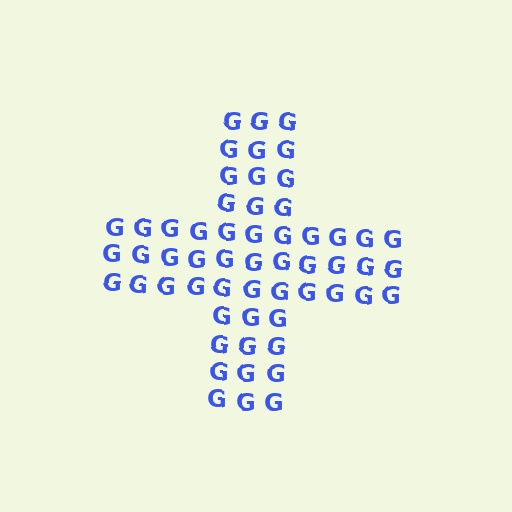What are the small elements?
The small elements are letter G's.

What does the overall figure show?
The overall figure shows a cross.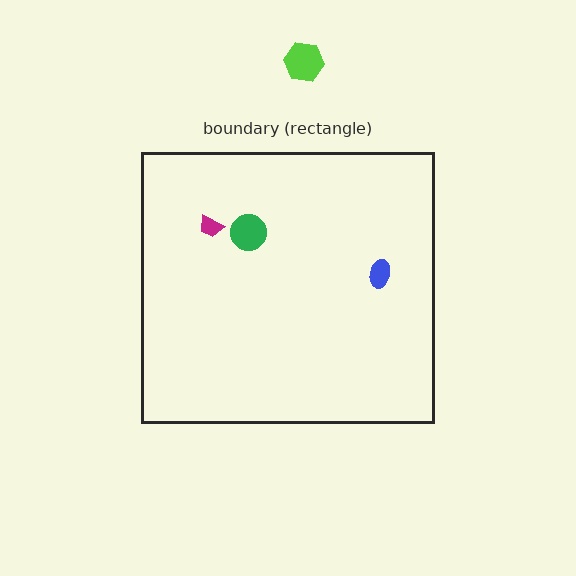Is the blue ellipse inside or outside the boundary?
Inside.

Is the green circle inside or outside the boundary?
Inside.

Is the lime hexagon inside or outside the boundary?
Outside.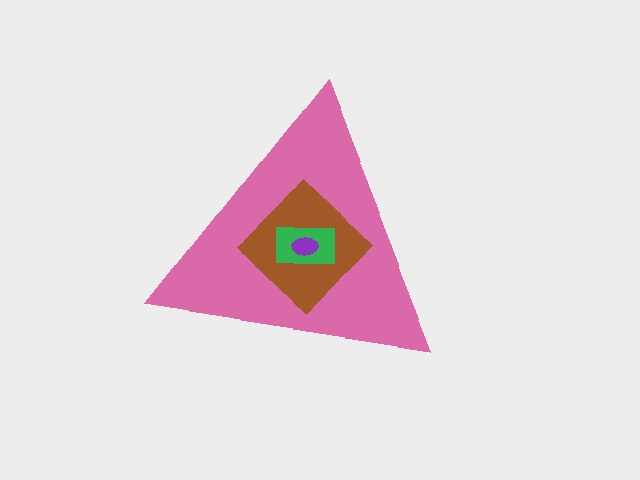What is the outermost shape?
The pink triangle.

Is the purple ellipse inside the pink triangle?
Yes.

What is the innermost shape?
The purple ellipse.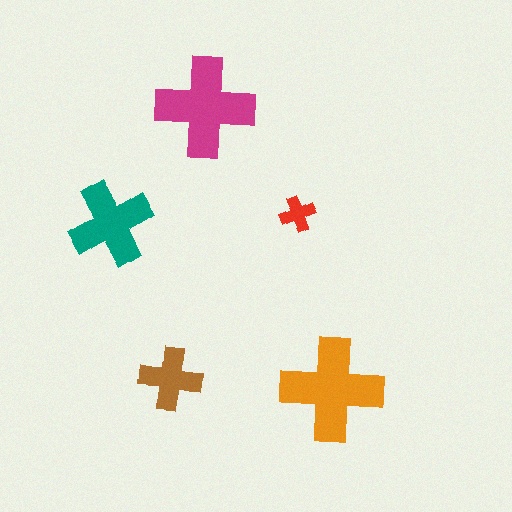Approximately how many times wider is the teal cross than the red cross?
About 2.5 times wider.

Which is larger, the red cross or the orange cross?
The orange one.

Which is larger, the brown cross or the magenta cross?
The magenta one.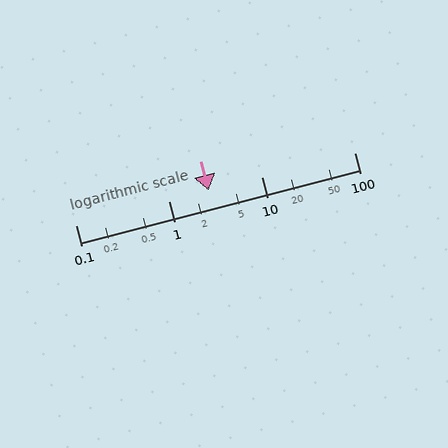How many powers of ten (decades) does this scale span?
The scale spans 3 decades, from 0.1 to 100.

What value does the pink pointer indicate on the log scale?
The pointer indicates approximately 2.7.